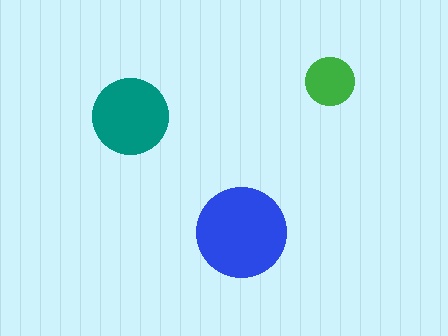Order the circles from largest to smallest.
the blue one, the teal one, the green one.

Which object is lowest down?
The blue circle is bottommost.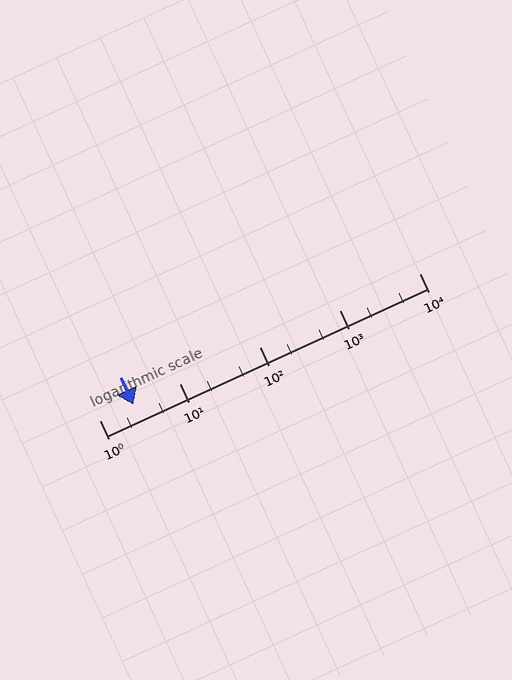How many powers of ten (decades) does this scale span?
The scale spans 4 decades, from 1 to 10000.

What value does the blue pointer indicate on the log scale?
The pointer indicates approximately 2.7.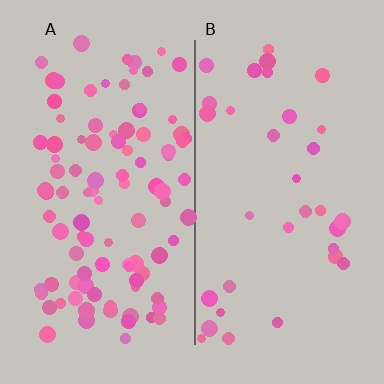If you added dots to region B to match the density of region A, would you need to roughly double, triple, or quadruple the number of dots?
Approximately triple.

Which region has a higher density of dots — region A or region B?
A (the left).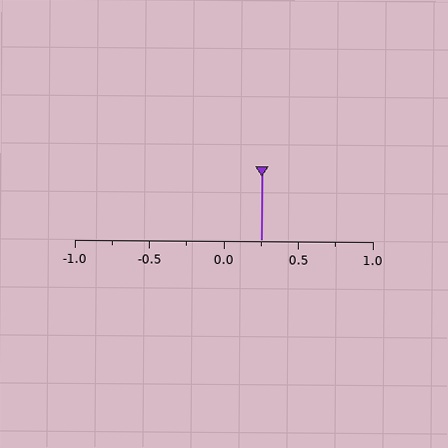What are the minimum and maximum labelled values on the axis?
The axis runs from -1.0 to 1.0.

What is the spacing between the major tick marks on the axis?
The major ticks are spaced 0.5 apart.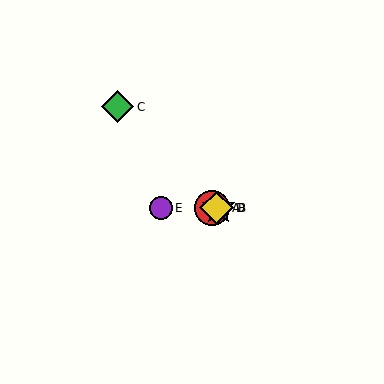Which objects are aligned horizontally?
Objects A, B, D, E are aligned horizontally.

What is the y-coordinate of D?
Object D is at y≈208.